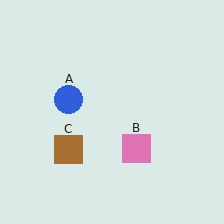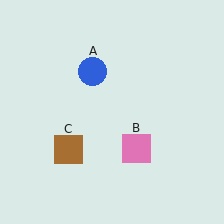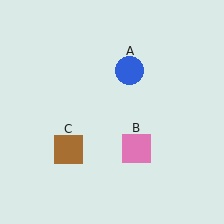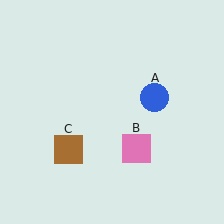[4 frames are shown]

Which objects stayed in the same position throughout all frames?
Pink square (object B) and brown square (object C) remained stationary.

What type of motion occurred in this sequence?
The blue circle (object A) rotated clockwise around the center of the scene.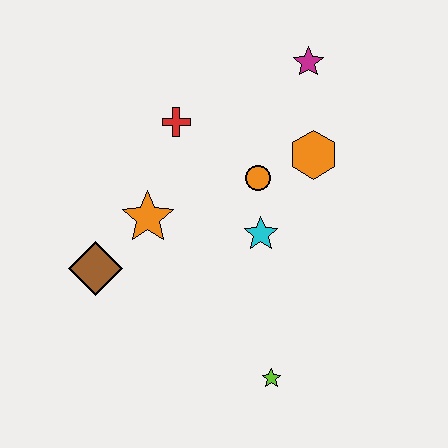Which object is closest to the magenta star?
The orange hexagon is closest to the magenta star.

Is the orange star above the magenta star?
No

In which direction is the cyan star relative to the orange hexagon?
The cyan star is below the orange hexagon.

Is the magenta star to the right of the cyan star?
Yes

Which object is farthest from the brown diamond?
The magenta star is farthest from the brown diamond.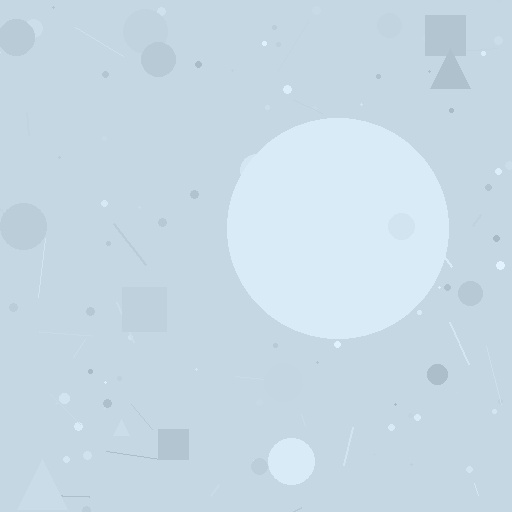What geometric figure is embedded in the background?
A circle is embedded in the background.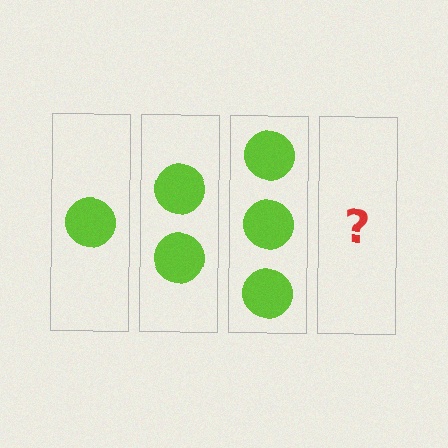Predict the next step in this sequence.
The next step is 4 circles.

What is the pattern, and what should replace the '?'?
The pattern is that each step adds one more circle. The '?' should be 4 circles.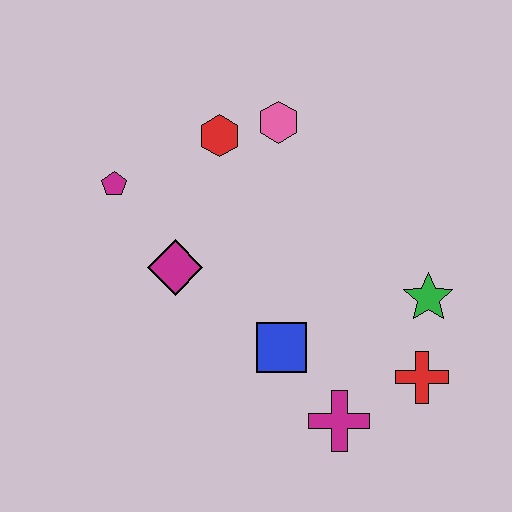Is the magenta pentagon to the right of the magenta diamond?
No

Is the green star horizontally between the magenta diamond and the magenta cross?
No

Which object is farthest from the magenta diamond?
The red cross is farthest from the magenta diamond.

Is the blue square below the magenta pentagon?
Yes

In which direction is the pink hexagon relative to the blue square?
The pink hexagon is above the blue square.